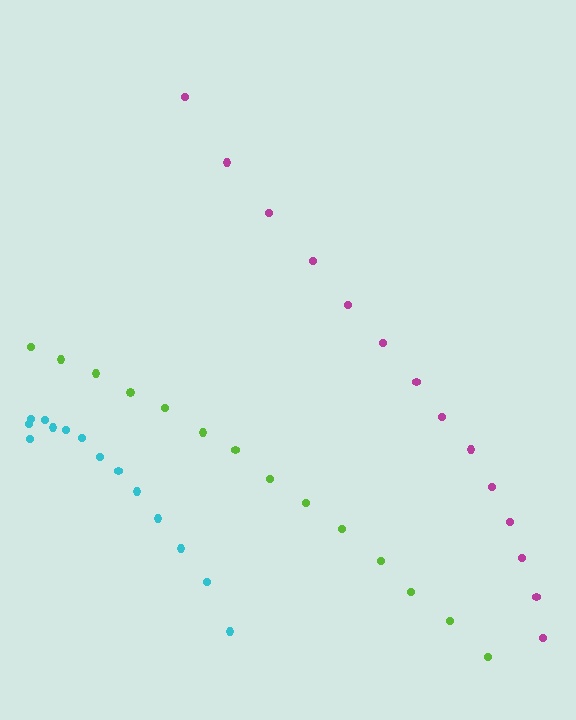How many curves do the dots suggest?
There are 3 distinct paths.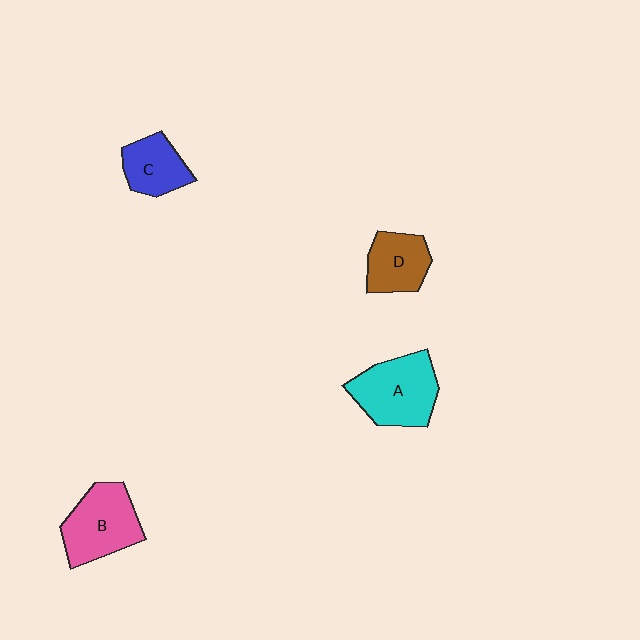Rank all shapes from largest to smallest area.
From largest to smallest: A (cyan), B (pink), D (brown), C (blue).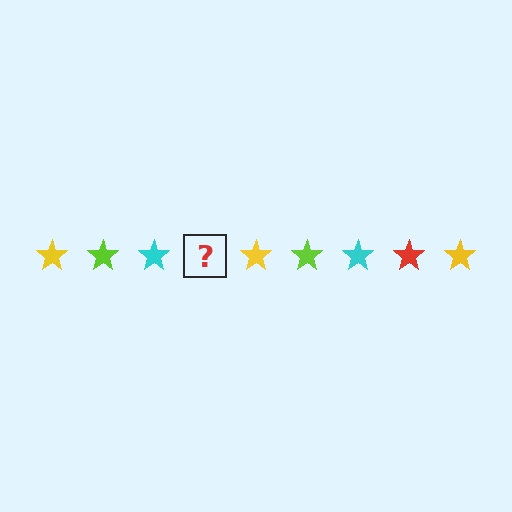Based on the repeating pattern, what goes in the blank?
The blank should be a red star.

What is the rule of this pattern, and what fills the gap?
The rule is that the pattern cycles through yellow, lime, cyan, red stars. The gap should be filled with a red star.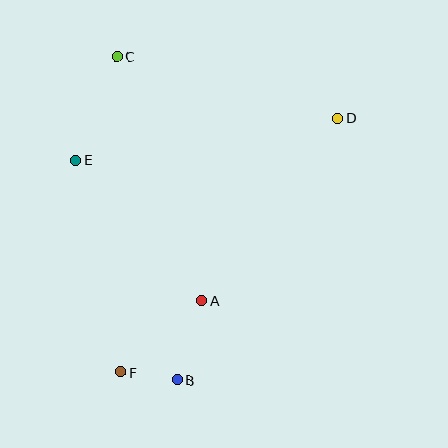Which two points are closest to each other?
Points B and F are closest to each other.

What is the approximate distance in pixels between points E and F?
The distance between E and F is approximately 217 pixels.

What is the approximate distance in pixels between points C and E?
The distance between C and E is approximately 111 pixels.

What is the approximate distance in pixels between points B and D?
The distance between B and D is approximately 307 pixels.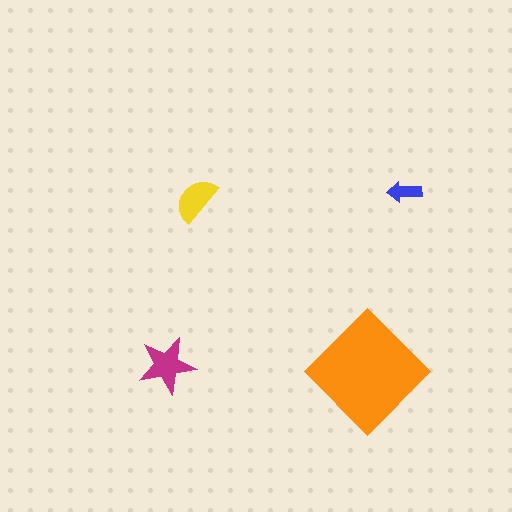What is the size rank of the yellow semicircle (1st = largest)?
3rd.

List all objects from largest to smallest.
The orange diamond, the magenta star, the yellow semicircle, the blue arrow.